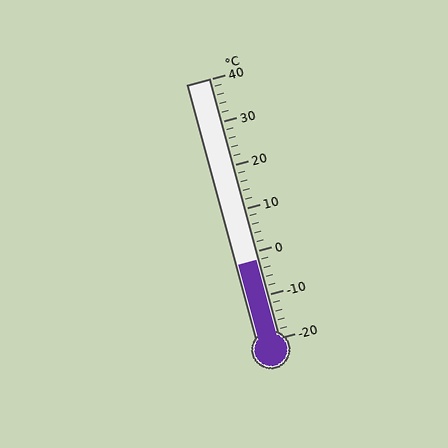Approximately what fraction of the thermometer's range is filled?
The thermometer is filled to approximately 30% of its range.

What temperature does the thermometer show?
The thermometer shows approximately -2°C.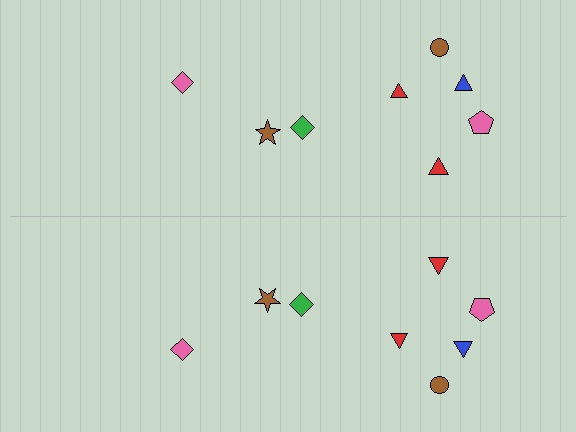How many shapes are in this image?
There are 16 shapes in this image.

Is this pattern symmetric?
Yes, this pattern has bilateral (reflection) symmetry.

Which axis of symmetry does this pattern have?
The pattern has a horizontal axis of symmetry running through the center of the image.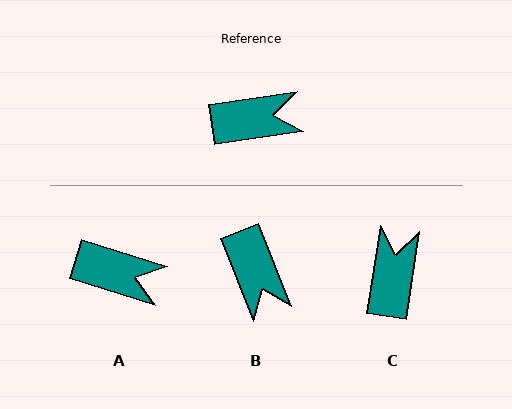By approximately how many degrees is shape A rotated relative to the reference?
Approximately 25 degrees clockwise.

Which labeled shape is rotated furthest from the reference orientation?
B, about 77 degrees away.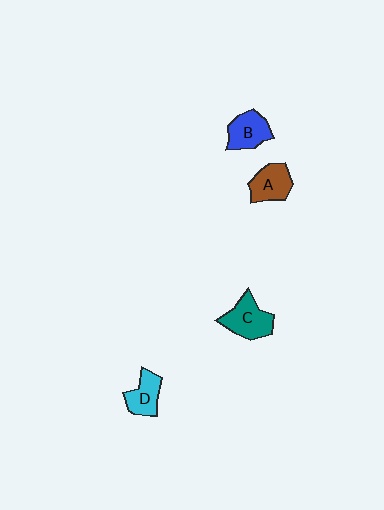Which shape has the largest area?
Shape C (teal).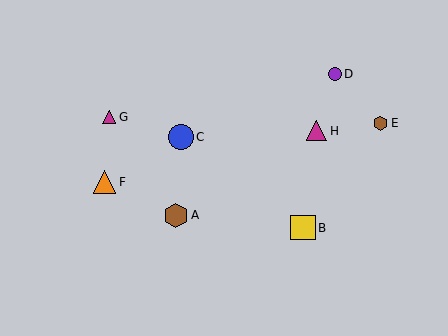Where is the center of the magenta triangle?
The center of the magenta triangle is at (109, 117).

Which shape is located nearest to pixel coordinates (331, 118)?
The magenta triangle (labeled H) at (317, 131) is nearest to that location.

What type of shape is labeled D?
Shape D is a purple circle.